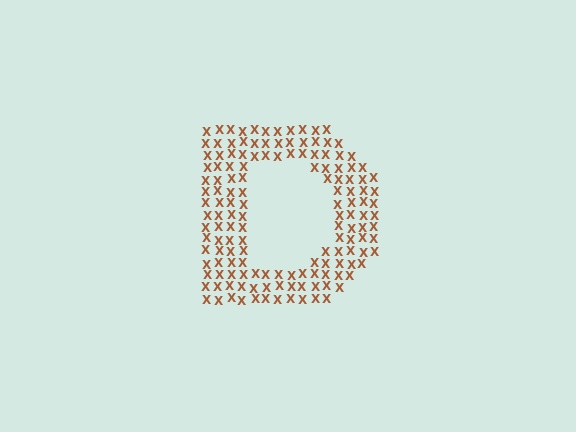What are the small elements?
The small elements are letter X's.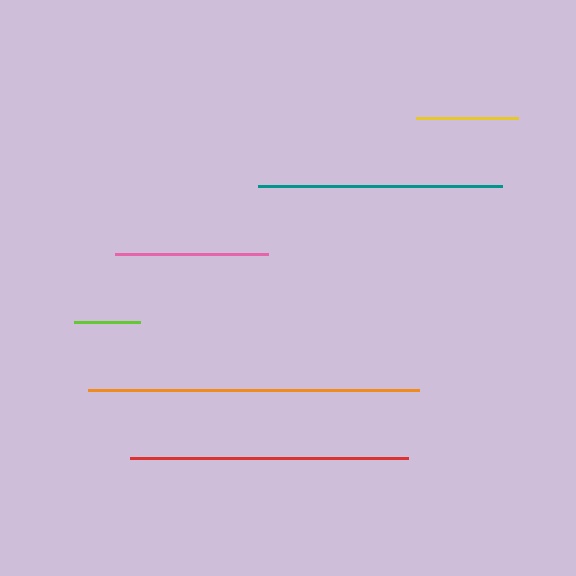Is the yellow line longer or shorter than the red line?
The red line is longer than the yellow line.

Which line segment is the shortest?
The lime line is the shortest at approximately 66 pixels.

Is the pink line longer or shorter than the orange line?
The orange line is longer than the pink line.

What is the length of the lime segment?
The lime segment is approximately 66 pixels long.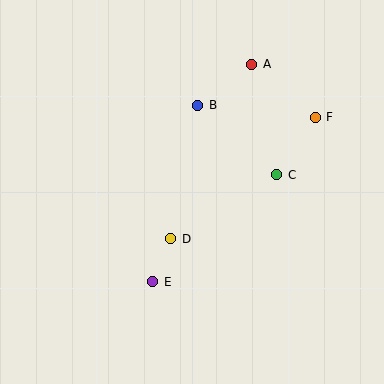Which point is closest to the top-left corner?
Point B is closest to the top-left corner.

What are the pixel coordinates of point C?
Point C is at (277, 175).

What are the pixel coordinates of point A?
Point A is at (252, 64).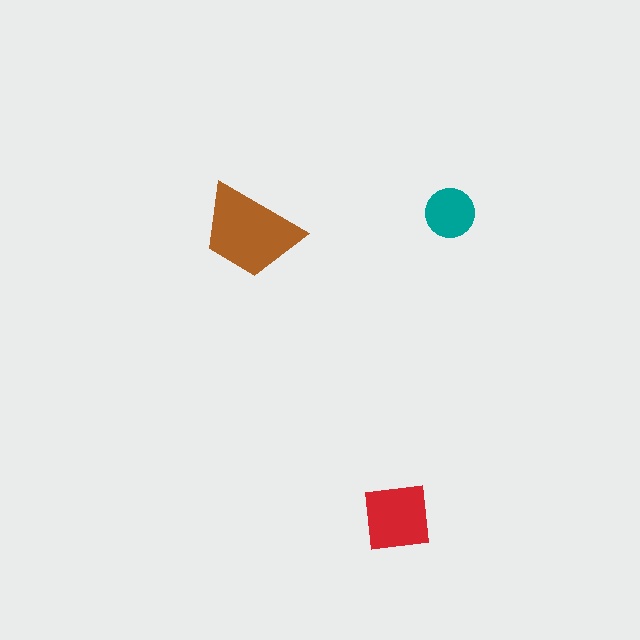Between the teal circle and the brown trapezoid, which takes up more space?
The brown trapezoid.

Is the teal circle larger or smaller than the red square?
Smaller.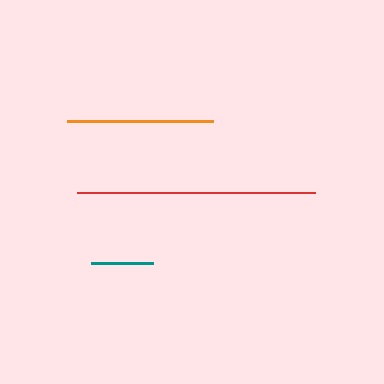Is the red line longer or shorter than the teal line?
The red line is longer than the teal line.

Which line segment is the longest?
The red line is the longest at approximately 237 pixels.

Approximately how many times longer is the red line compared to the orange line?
The red line is approximately 1.6 times the length of the orange line.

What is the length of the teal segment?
The teal segment is approximately 62 pixels long.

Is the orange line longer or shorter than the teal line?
The orange line is longer than the teal line.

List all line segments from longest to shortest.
From longest to shortest: red, orange, teal.